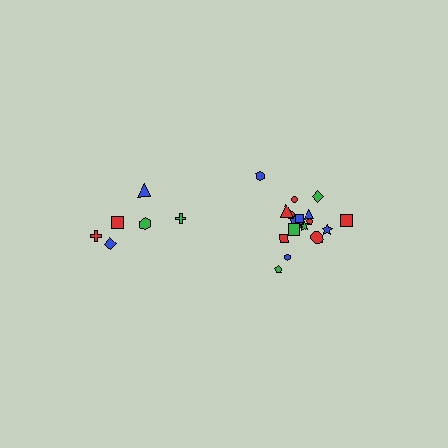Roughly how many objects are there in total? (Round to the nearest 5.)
Roughly 25 objects in total.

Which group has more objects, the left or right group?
The right group.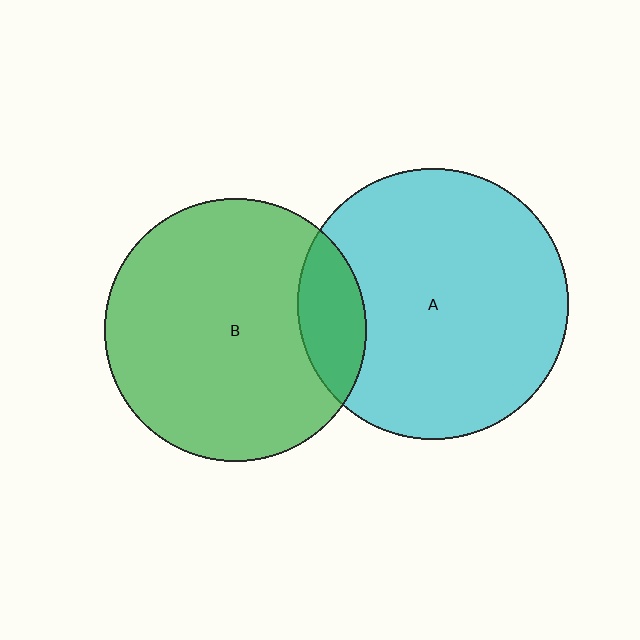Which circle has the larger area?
Circle A (cyan).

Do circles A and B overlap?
Yes.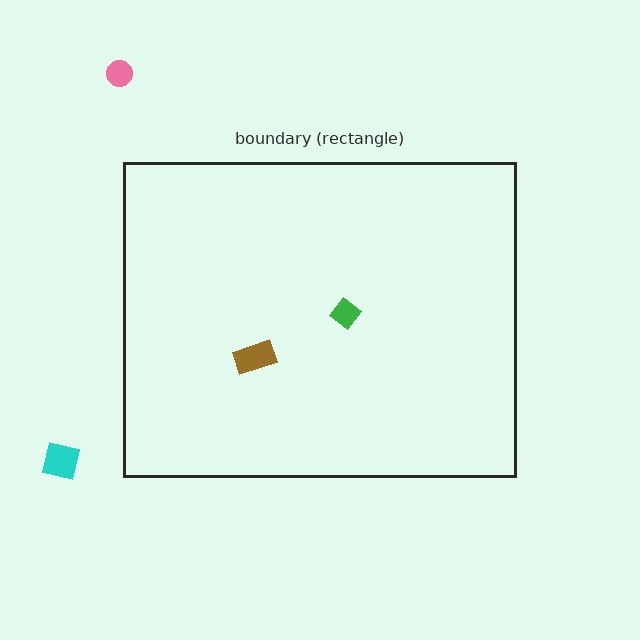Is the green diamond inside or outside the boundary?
Inside.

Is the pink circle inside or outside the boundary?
Outside.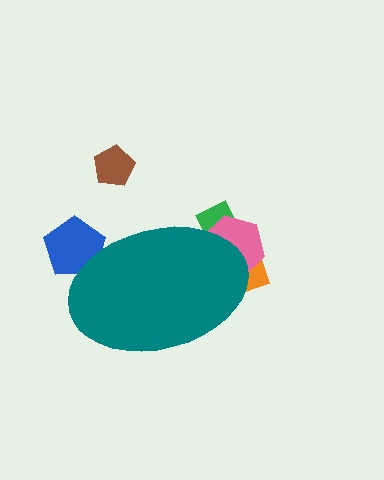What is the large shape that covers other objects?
A teal ellipse.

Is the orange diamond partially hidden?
Yes, the orange diamond is partially hidden behind the teal ellipse.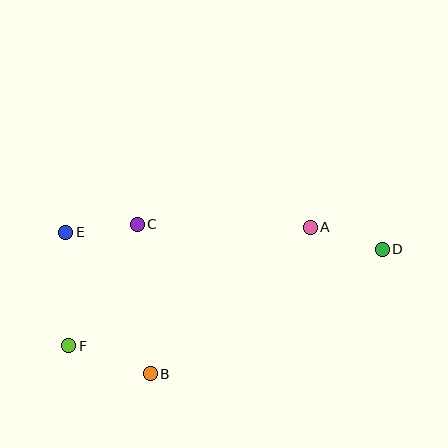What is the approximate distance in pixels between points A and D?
The distance between A and D is approximately 75 pixels.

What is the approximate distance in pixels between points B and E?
The distance between B and E is approximately 165 pixels.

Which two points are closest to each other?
Points C and E are closest to each other.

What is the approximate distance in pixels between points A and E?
The distance between A and E is approximately 244 pixels.